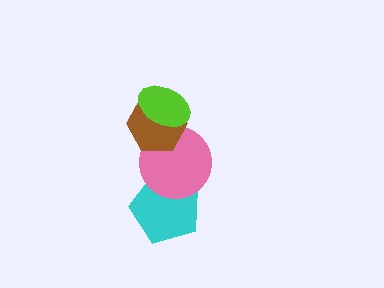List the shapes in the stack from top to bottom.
From top to bottom: the lime ellipse, the brown hexagon, the pink circle, the cyan pentagon.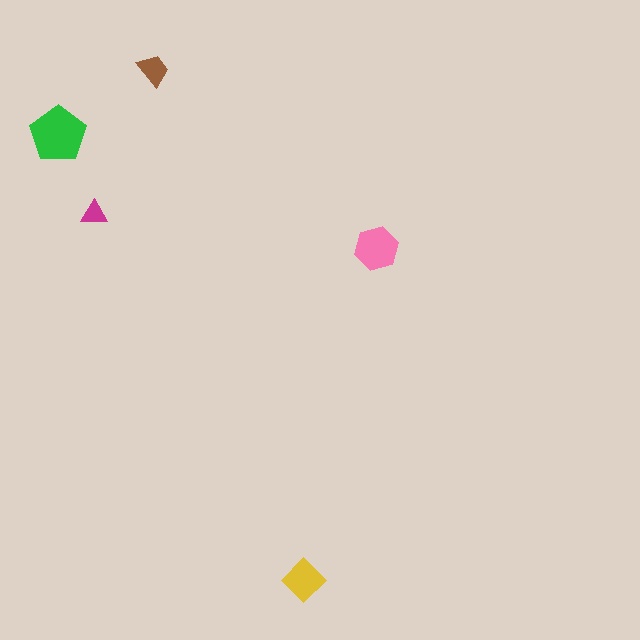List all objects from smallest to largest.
The magenta triangle, the brown trapezoid, the yellow diamond, the pink hexagon, the green pentagon.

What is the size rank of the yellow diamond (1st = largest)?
3rd.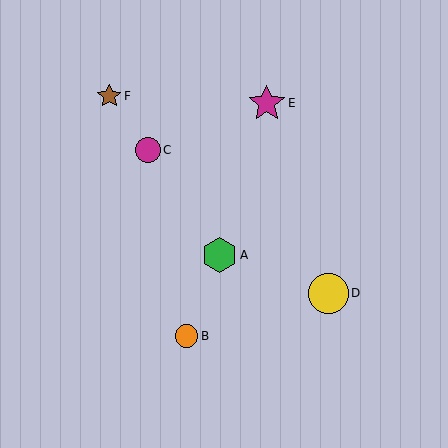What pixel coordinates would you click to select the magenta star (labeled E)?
Click at (267, 103) to select the magenta star E.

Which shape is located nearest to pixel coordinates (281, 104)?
The magenta star (labeled E) at (267, 103) is nearest to that location.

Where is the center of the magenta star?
The center of the magenta star is at (267, 103).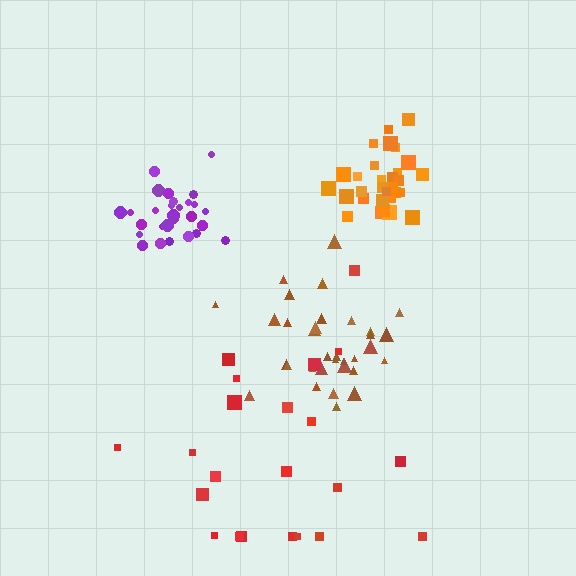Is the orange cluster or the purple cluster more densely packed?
Purple.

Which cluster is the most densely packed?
Purple.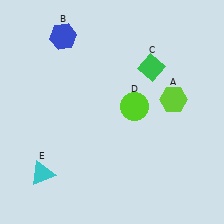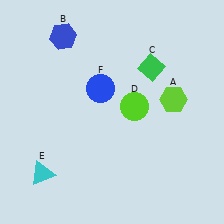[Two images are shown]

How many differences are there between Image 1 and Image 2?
There is 1 difference between the two images.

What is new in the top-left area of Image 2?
A blue circle (F) was added in the top-left area of Image 2.